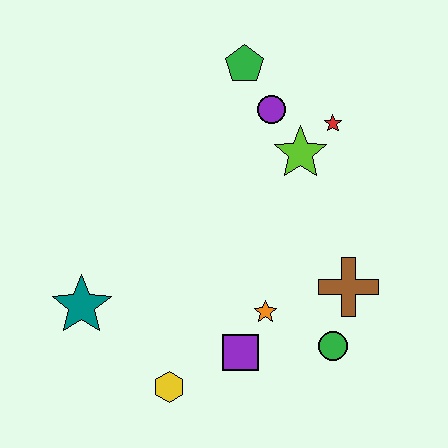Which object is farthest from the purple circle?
The yellow hexagon is farthest from the purple circle.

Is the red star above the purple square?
Yes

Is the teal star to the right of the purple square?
No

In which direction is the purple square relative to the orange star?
The purple square is below the orange star.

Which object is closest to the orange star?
The purple square is closest to the orange star.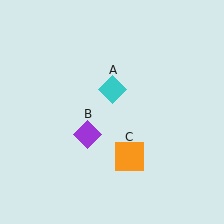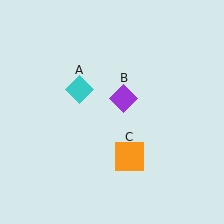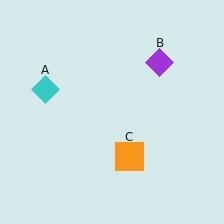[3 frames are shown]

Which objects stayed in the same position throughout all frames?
Orange square (object C) remained stationary.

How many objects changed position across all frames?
2 objects changed position: cyan diamond (object A), purple diamond (object B).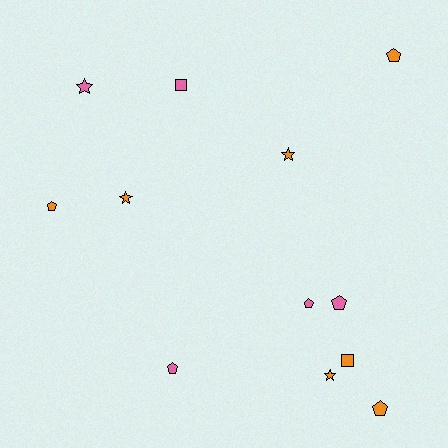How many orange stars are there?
There are 3 orange stars.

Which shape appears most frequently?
Pentagon, with 6 objects.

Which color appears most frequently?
Orange, with 7 objects.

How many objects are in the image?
There are 12 objects.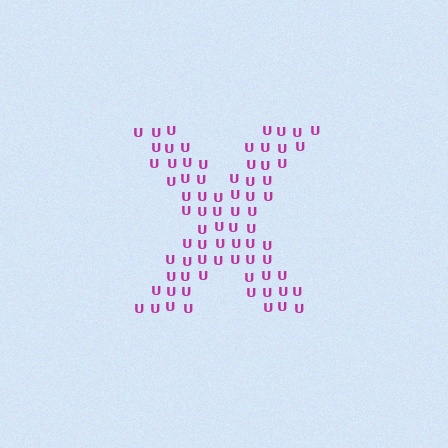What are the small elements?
The small elements are letter U's.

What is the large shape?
The large shape is the letter X.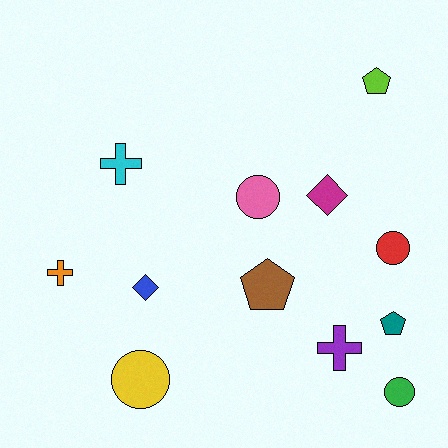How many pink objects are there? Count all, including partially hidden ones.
There is 1 pink object.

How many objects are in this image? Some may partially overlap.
There are 12 objects.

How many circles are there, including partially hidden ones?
There are 4 circles.